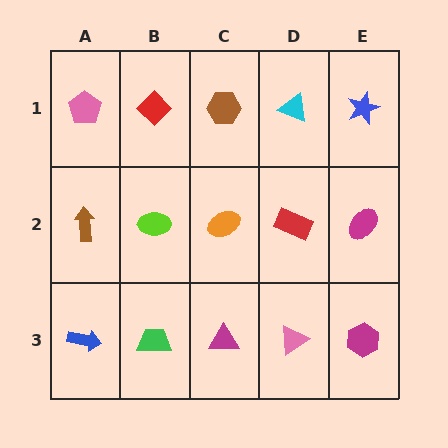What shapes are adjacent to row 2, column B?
A red diamond (row 1, column B), a green trapezoid (row 3, column B), a brown arrow (row 2, column A), an orange ellipse (row 2, column C).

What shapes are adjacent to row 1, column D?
A red rectangle (row 2, column D), a brown hexagon (row 1, column C), a blue star (row 1, column E).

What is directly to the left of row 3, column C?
A green trapezoid.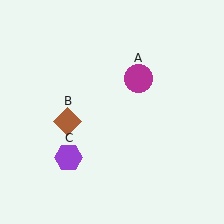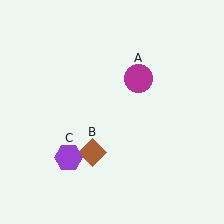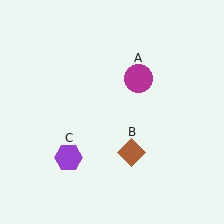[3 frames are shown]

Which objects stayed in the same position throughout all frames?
Magenta circle (object A) and purple hexagon (object C) remained stationary.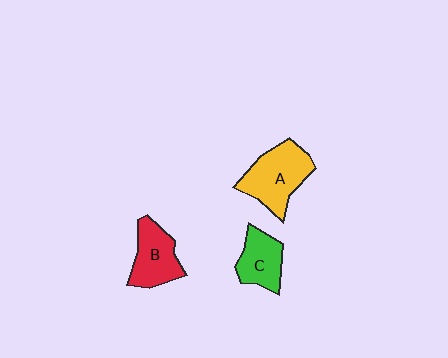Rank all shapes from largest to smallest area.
From largest to smallest: A (yellow), B (red), C (green).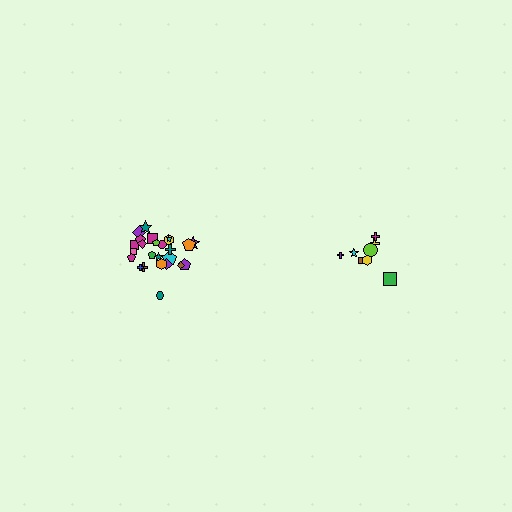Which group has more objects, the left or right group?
The left group.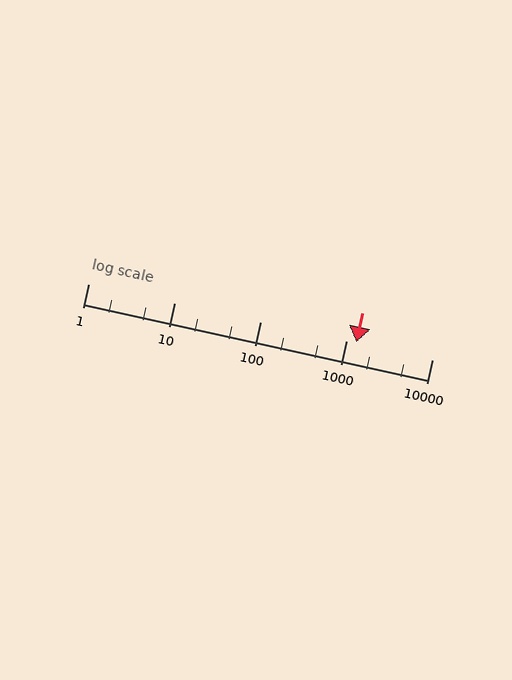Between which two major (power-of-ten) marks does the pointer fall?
The pointer is between 1000 and 10000.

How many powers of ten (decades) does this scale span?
The scale spans 4 decades, from 1 to 10000.